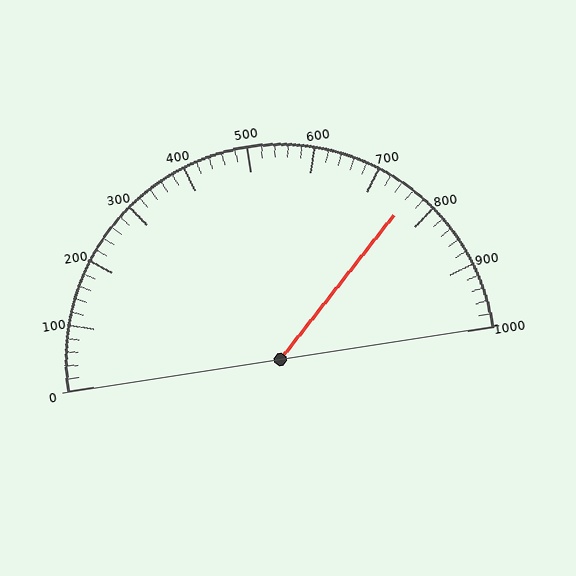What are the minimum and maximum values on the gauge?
The gauge ranges from 0 to 1000.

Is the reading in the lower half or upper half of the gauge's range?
The reading is in the upper half of the range (0 to 1000).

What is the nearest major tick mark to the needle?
The nearest major tick mark is 800.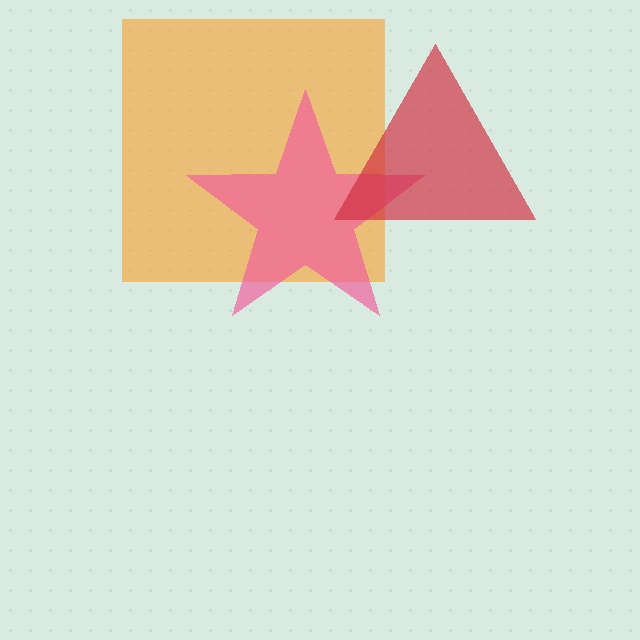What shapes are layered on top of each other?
The layered shapes are: an orange square, a pink star, a red triangle.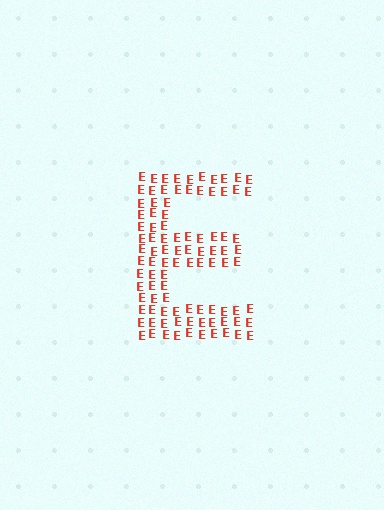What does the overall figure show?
The overall figure shows the letter E.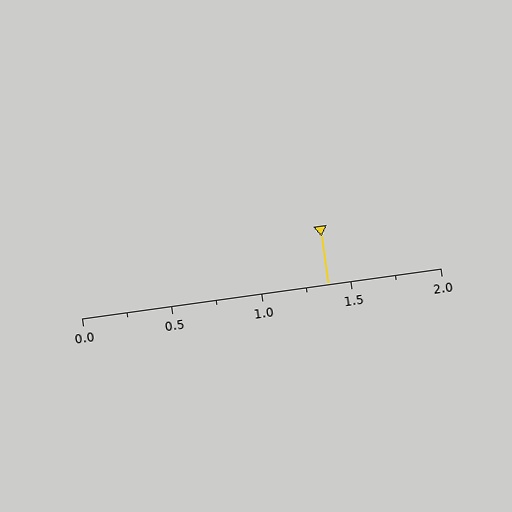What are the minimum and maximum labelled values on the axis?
The axis runs from 0.0 to 2.0.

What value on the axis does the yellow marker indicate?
The marker indicates approximately 1.38.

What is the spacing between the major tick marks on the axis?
The major ticks are spaced 0.5 apart.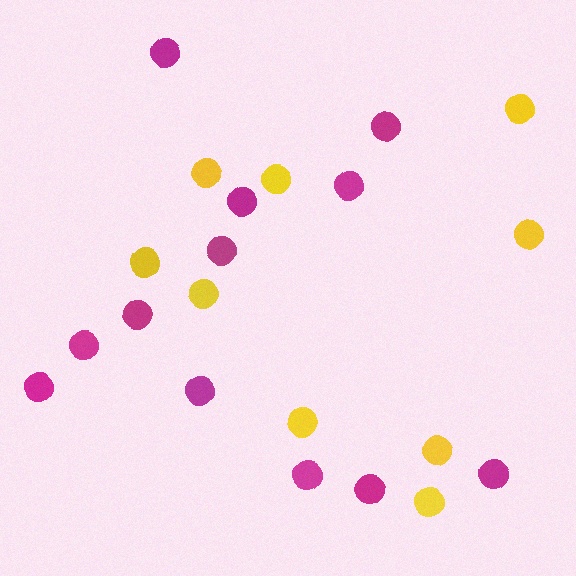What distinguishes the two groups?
There are 2 groups: one group of magenta circles (12) and one group of yellow circles (9).